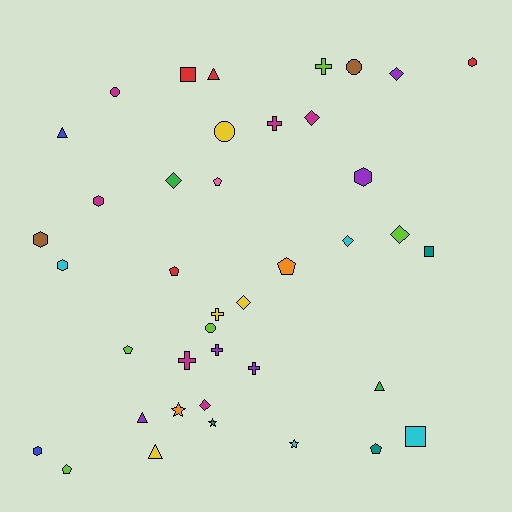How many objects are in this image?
There are 40 objects.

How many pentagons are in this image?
There are 6 pentagons.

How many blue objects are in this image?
There are 2 blue objects.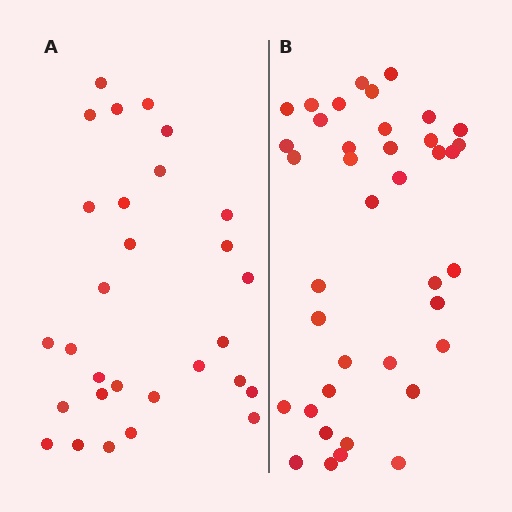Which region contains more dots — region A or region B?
Region B (the right region) has more dots.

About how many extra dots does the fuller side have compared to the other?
Region B has roughly 10 or so more dots than region A.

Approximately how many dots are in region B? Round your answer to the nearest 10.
About 40 dots. (The exact count is 39, which rounds to 40.)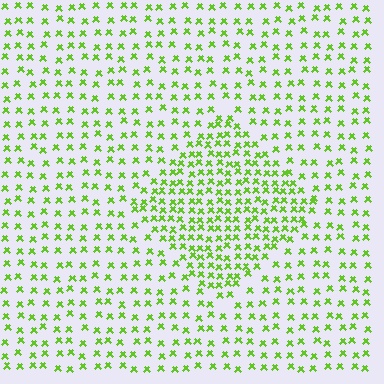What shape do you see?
I see a diamond.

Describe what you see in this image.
The image contains small lime elements arranged at two different densities. A diamond-shaped region is visible where the elements are more densely packed than the surrounding area.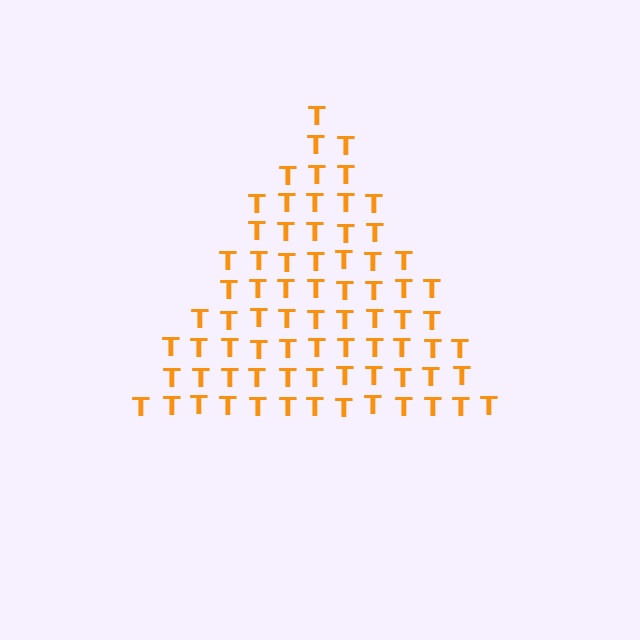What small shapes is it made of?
It is made of small letter T's.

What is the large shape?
The large shape is a triangle.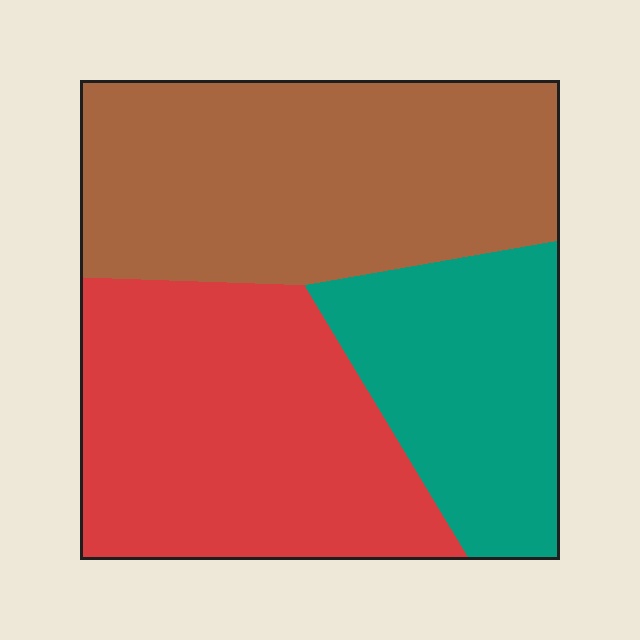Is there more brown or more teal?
Brown.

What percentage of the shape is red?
Red covers 37% of the shape.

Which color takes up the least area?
Teal, at roughly 25%.